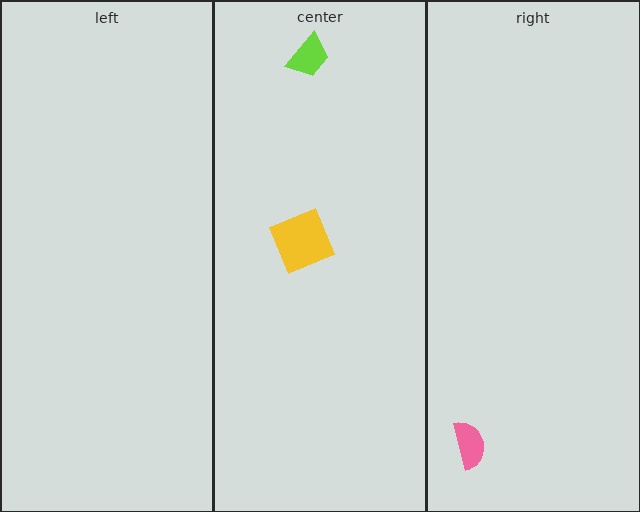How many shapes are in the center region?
2.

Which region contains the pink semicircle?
The right region.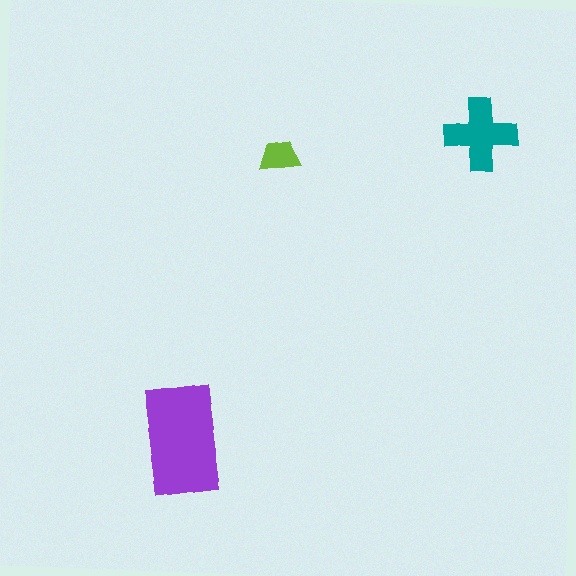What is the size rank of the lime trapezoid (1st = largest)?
3rd.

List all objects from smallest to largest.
The lime trapezoid, the teal cross, the purple rectangle.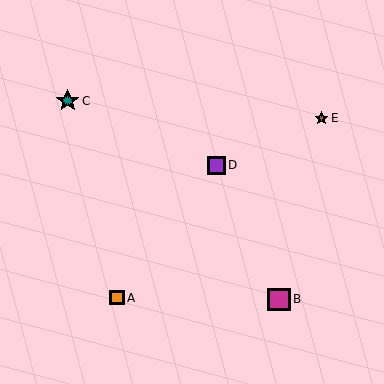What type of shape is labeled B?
Shape B is a magenta square.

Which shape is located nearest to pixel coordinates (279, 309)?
The magenta square (labeled B) at (279, 299) is nearest to that location.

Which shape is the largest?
The teal star (labeled C) is the largest.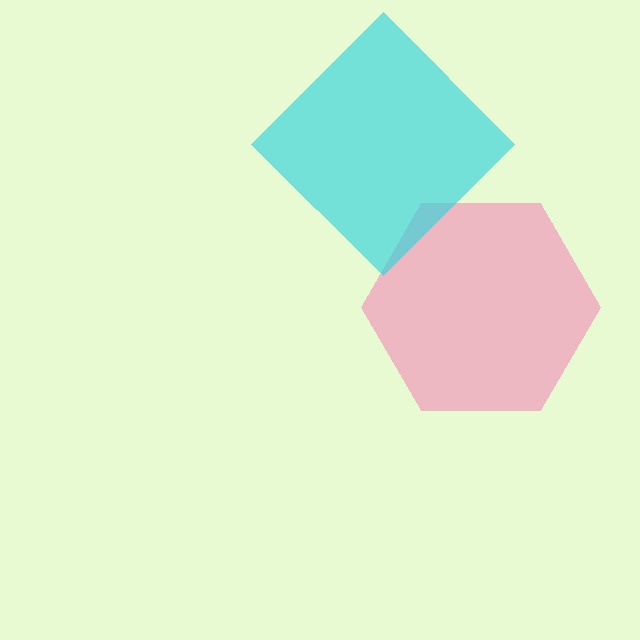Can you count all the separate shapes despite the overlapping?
Yes, there are 2 separate shapes.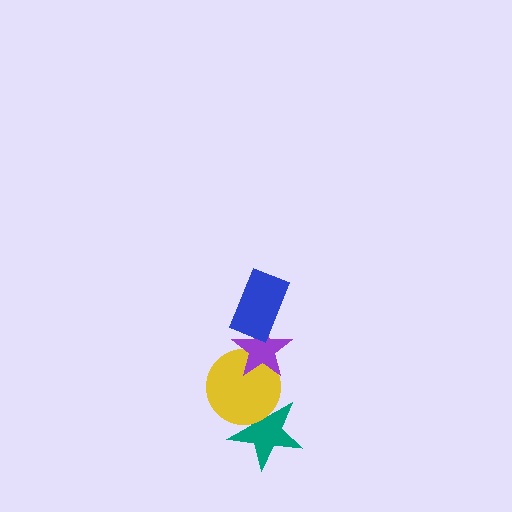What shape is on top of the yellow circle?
The purple star is on top of the yellow circle.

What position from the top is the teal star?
The teal star is 4th from the top.